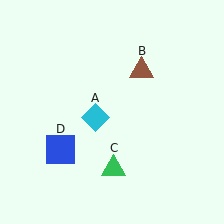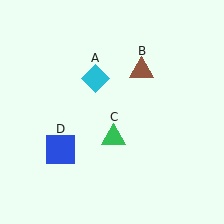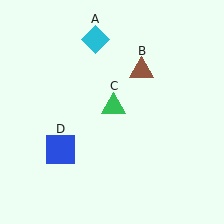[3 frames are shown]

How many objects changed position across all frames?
2 objects changed position: cyan diamond (object A), green triangle (object C).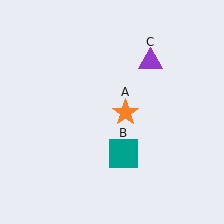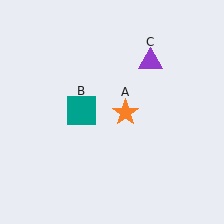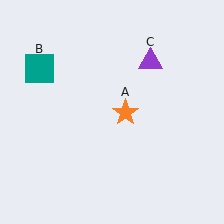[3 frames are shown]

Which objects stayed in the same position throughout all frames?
Orange star (object A) and purple triangle (object C) remained stationary.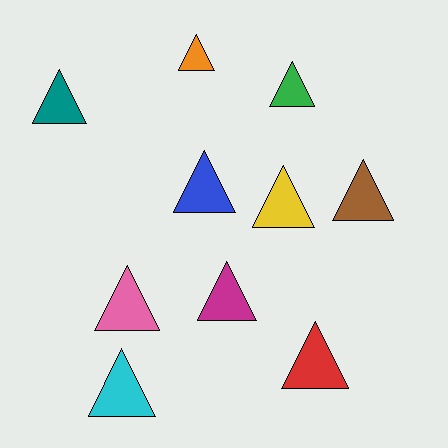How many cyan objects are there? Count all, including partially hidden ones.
There is 1 cyan object.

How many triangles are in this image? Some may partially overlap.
There are 10 triangles.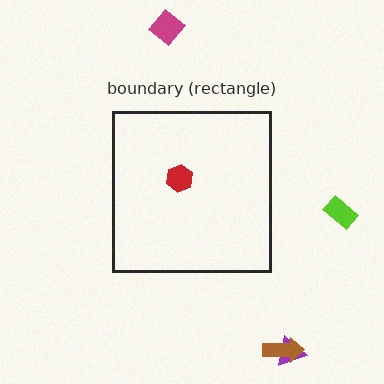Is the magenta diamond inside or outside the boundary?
Outside.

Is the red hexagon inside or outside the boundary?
Inside.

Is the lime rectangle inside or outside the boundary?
Outside.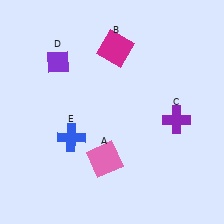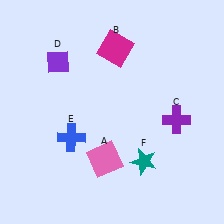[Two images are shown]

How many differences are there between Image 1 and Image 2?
There is 1 difference between the two images.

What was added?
A teal star (F) was added in Image 2.